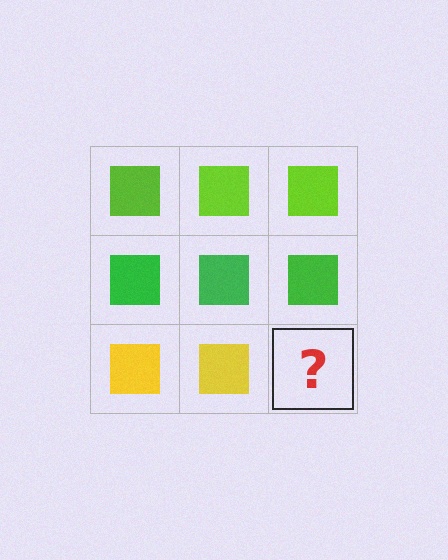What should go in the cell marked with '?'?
The missing cell should contain a yellow square.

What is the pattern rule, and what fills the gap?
The rule is that each row has a consistent color. The gap should be filled with a yellow square.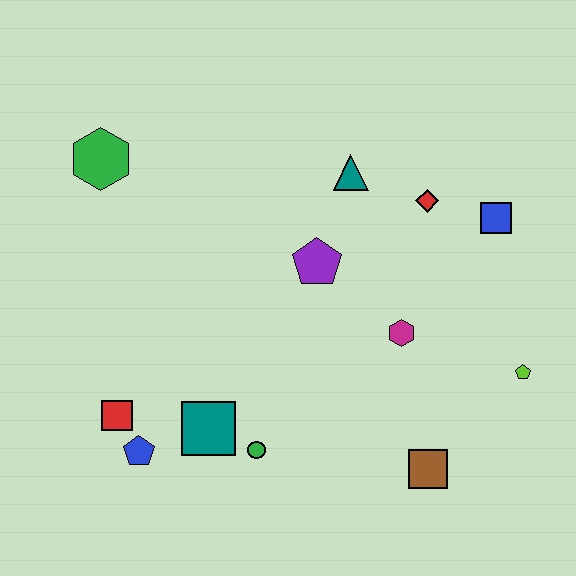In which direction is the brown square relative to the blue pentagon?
The brown square is to the right of the blue pentagon.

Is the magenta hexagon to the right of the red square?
Yes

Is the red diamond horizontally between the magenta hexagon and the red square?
No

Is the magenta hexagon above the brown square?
Yes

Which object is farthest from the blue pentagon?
The blue square is farthest from the blue pentagon.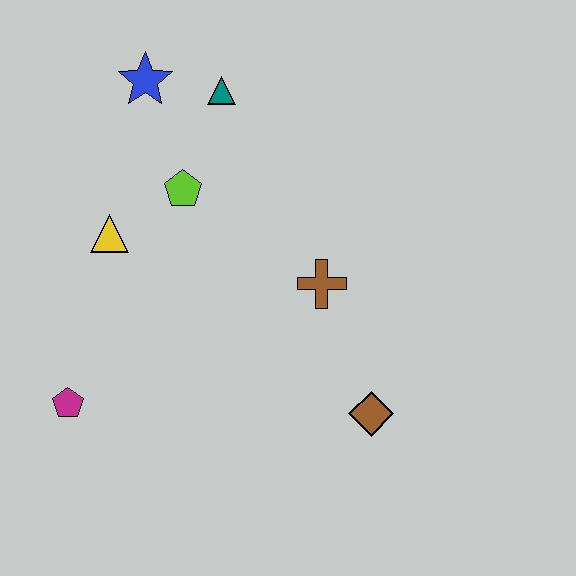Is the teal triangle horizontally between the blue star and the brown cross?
Yes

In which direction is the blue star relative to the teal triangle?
The blue star is to the left of the teal triangle.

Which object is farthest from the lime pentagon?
The brown diamond is farthest from the lime pentagon.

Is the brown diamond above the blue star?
No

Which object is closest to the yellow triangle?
The lime pentagon is closest to the yellow triangle.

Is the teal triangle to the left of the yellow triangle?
No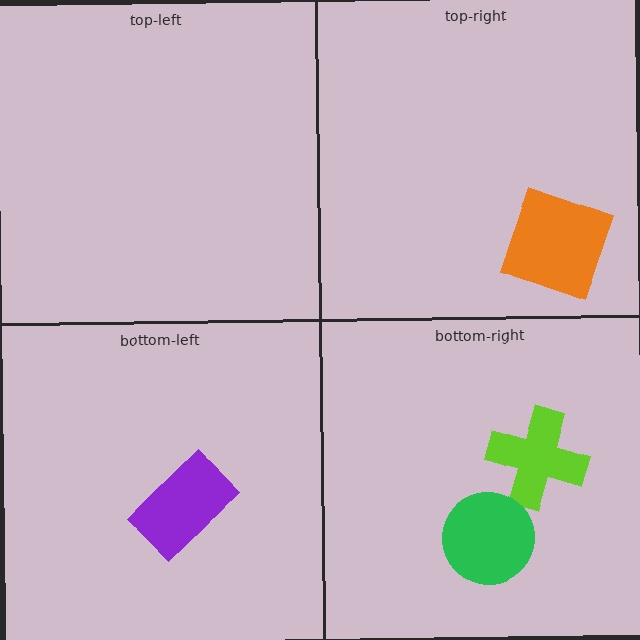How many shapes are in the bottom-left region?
1.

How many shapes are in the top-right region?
1.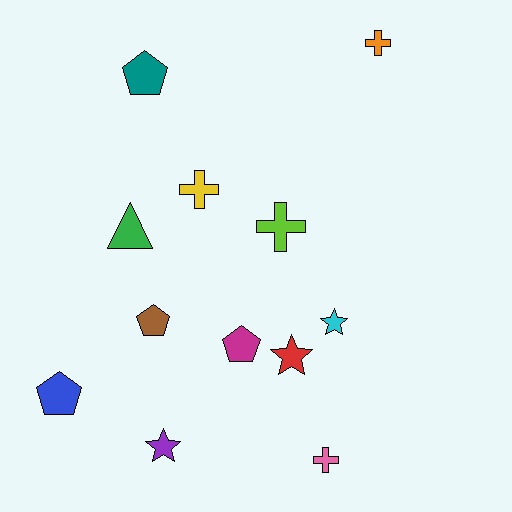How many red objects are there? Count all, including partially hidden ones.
There is 1 red object.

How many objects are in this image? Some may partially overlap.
There are 12 objects.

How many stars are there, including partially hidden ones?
There are 3 stars.